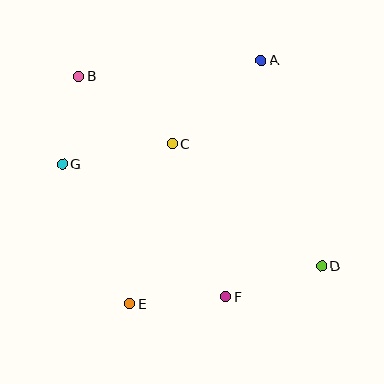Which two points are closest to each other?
Points B and G are closest to each other.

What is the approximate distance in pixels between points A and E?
The distance between A and E is approximately 277 pixels.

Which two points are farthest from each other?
Points B and D are farthest from each other.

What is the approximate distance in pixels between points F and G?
The distance between F and G is approximately 211 pixels.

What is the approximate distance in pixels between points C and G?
The distance between C and G is approximately 111 pixels.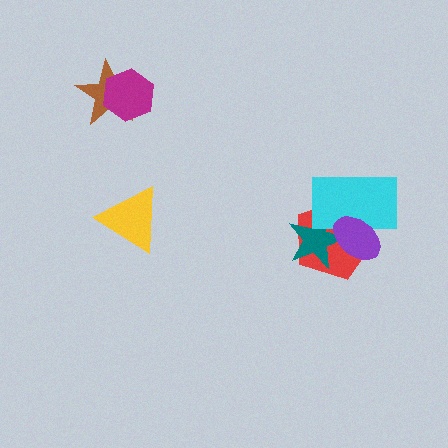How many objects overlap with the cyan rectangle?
3 objects overlap with the cyan rectangle.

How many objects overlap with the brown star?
1 object overlaps with the brown star.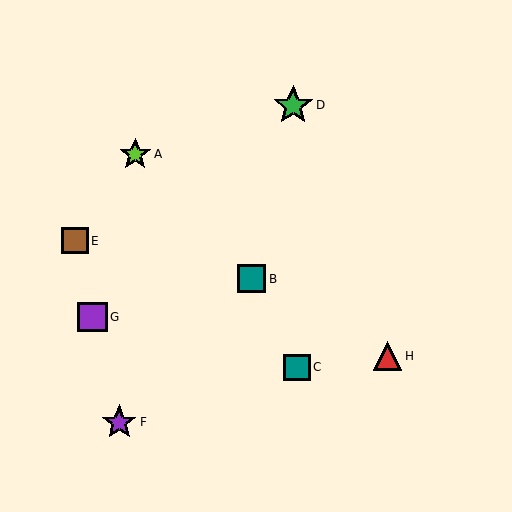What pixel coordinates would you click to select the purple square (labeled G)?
Click at (92, 317) to select the purple square G.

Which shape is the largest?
The green star (labeled D) is the largest.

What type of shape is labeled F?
Shape F is a purple star.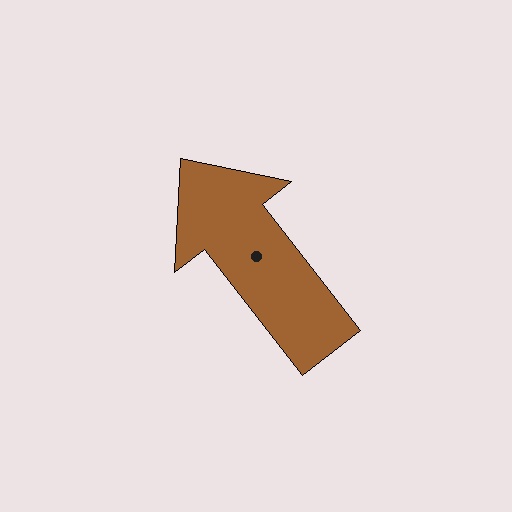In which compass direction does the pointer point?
Northwest.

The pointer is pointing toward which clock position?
Roughly 11 o'clock.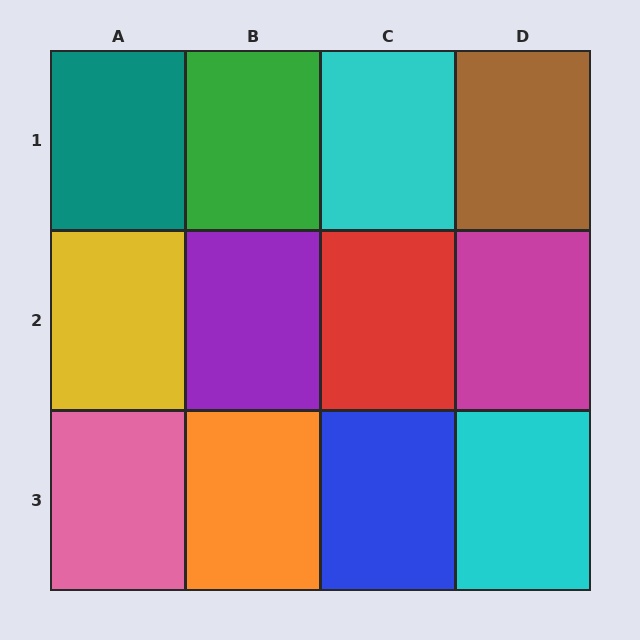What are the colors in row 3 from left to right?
Pink, orange, blue, cyan.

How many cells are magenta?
1 cell is magenta.